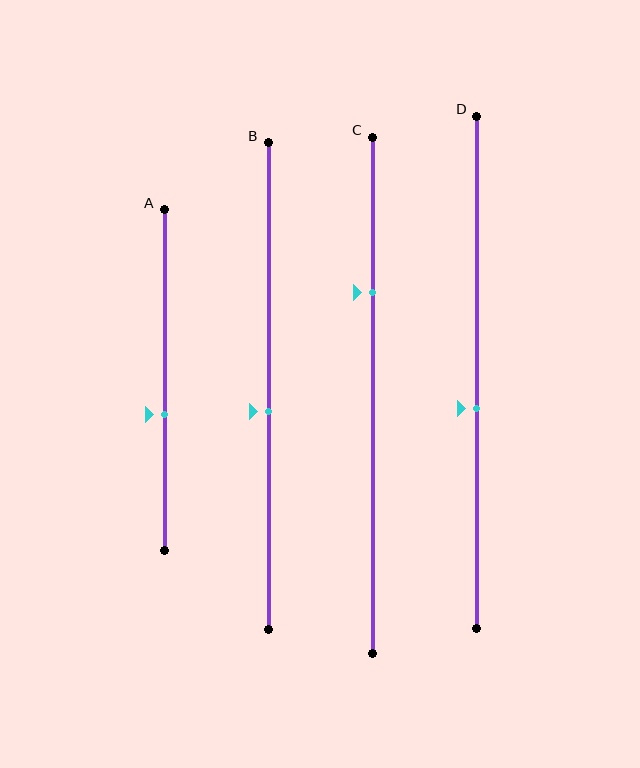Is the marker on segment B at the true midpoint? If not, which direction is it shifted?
No, the marker on segment B is shifted downward by about 5% of the segment length.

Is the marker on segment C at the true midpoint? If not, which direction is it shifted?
No, the marker on segment C is shifted upward by about 20% of the segment length.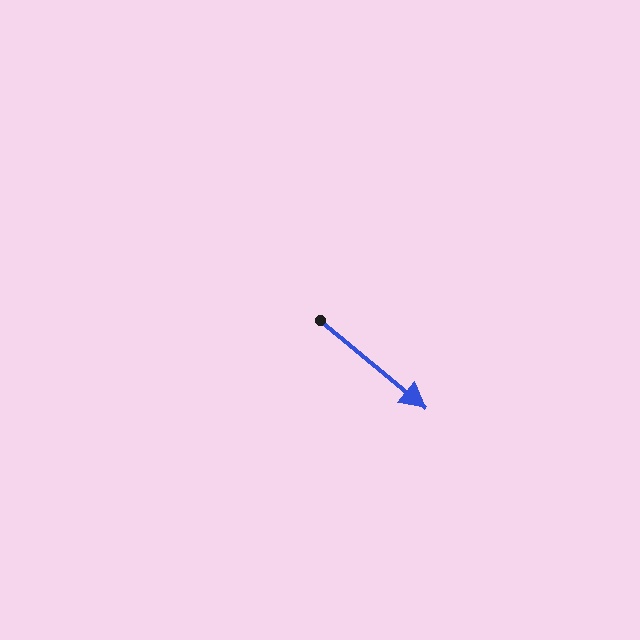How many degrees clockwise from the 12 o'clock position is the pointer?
Approximately 130 degrees.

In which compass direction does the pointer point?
Southeast.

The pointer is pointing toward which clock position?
Roughly 4 o'clock.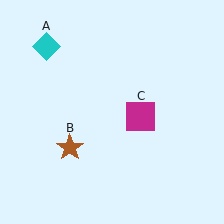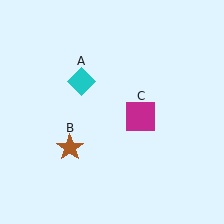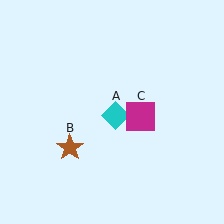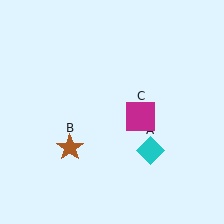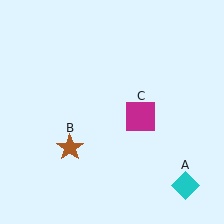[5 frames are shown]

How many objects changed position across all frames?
1 object changed position: cyan diamond (object A).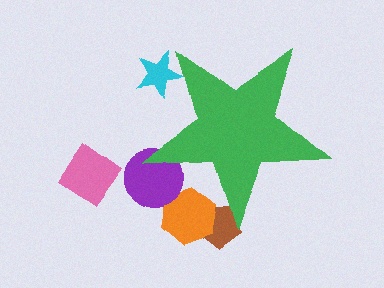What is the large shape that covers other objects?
A green star.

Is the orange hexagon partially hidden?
Yes, the orange hexagon is partially hidden behind the green star.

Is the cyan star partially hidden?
Yes, the cyan star is partially hidden behind the green star.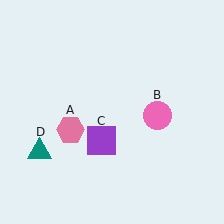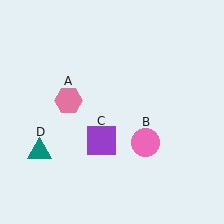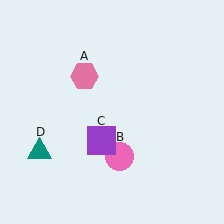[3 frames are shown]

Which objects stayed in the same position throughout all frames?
Purple square (object C) and teal triangle (object D) remained stationary.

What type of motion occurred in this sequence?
The pink hexagon (object A), pink circle (object B) rotated clockwise around the center of the scene.